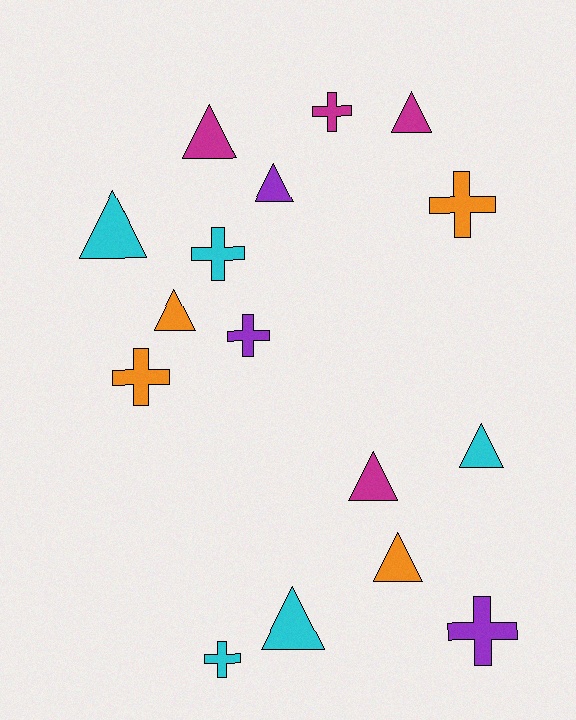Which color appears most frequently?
Cyan, with 5 objects.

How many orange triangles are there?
There are 2 orange triangles.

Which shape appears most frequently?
Triangle, with 9 objects.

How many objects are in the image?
There are 16 objects.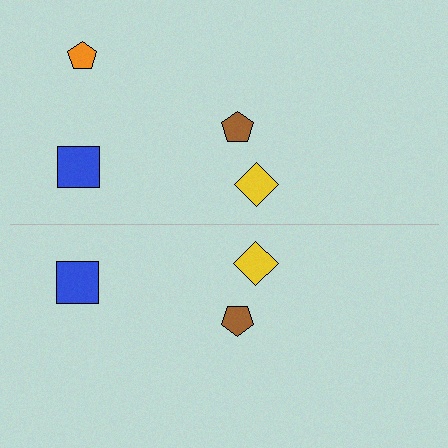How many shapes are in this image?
There are 7 shapes in this image.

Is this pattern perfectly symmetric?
No, the pattern is not perfectly symmetric. A orange pentagon is missing from the bottom side.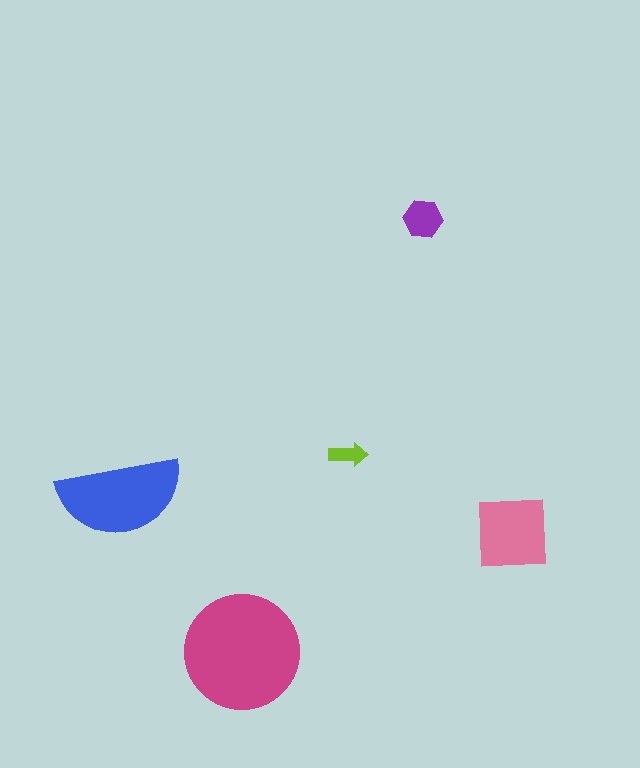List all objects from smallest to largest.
The lime arrow, the purple hexagon, the pink square, the blue semicircle, the magenta circle.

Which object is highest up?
The purple hexagon is topmost.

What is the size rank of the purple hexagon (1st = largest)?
4th.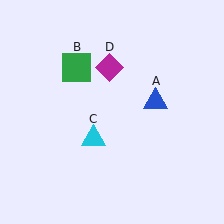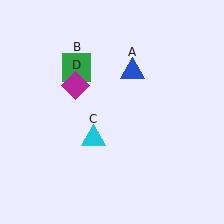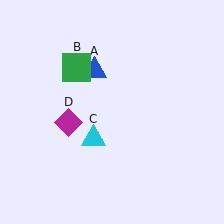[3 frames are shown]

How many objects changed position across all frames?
2 objects changed position: blue triangle (object A), magenta diamond (object D).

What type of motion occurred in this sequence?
The blue triangle (object A), magenta diamond (object D) rotated counterclockwise around the center of the scene.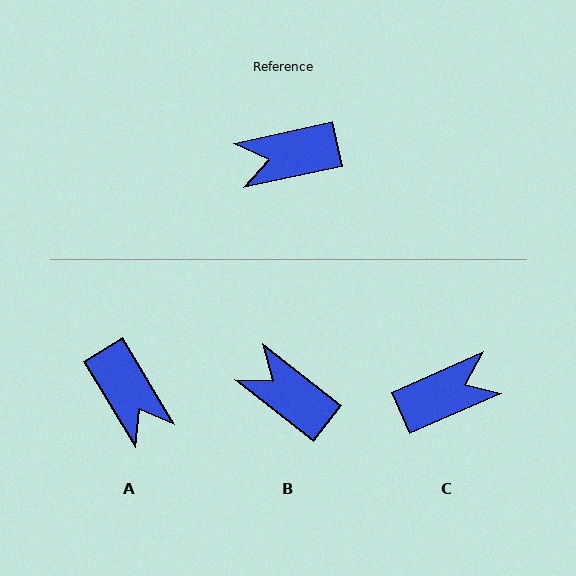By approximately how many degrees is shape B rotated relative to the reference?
Approximately 50 degrees clockwise.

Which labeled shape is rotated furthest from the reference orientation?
C, about 169 degrees away.